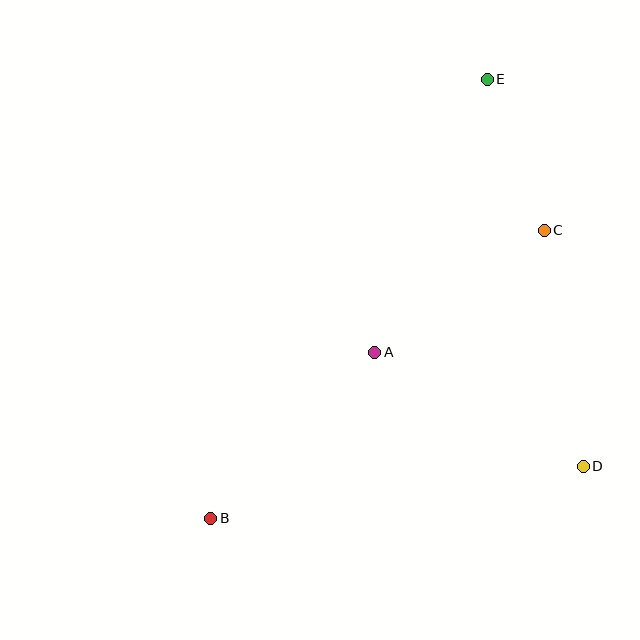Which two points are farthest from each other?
Points B and E are farthest from each other.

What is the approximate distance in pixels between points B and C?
The distance between B and C is approximately 441 pixels.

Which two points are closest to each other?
Points C and E are closest to each other.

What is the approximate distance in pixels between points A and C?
The distance between A and C is approximately 209 pixels.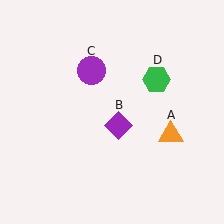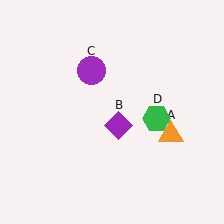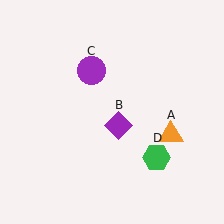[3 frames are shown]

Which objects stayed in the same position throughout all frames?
Orange triangle (object A) and purple diamond (object B) and purple circle (object C) remained stationary.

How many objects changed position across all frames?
1 object changed position: green hexagon (object D).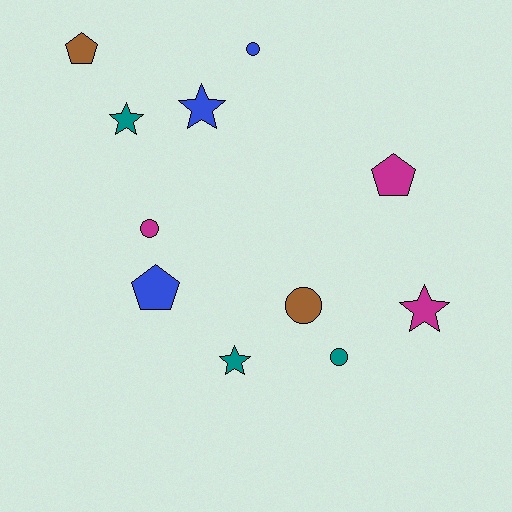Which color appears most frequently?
Teal, with 3 objects.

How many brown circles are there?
There is 1 brown circle.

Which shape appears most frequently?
Star, with 4 objects.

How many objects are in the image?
There are 11 objects.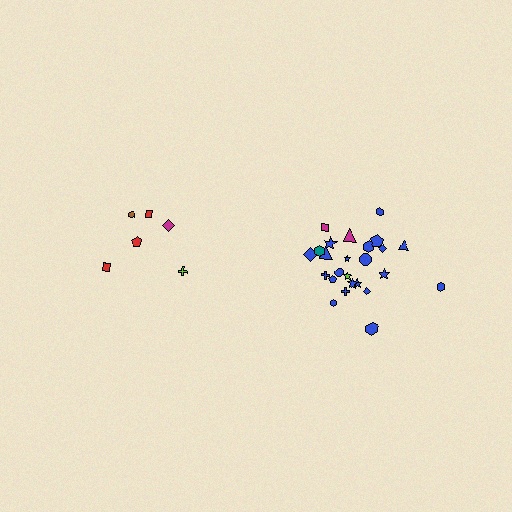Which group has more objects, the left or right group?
The right group.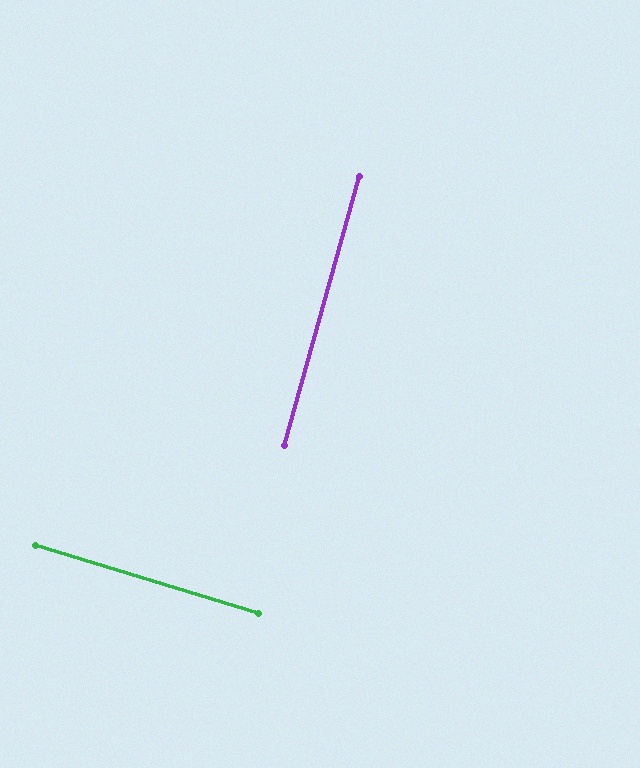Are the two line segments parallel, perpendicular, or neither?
Perpendicular — they meet at approximately 89°.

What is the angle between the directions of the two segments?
Approximately 89 degrees.